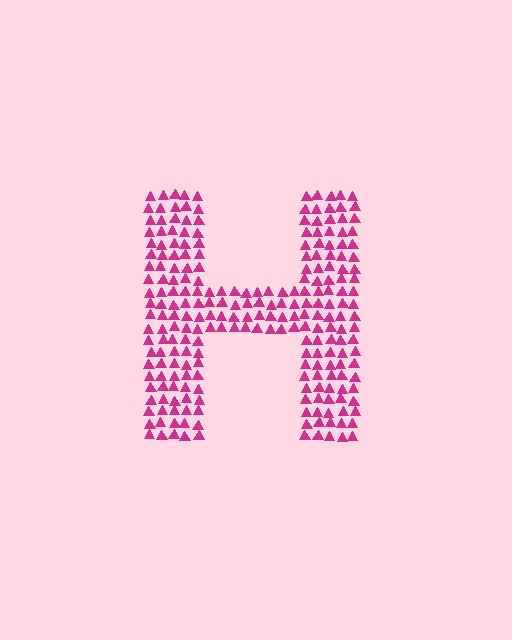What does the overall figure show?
The overall figure shows the letter H.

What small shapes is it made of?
It is made of small triangles.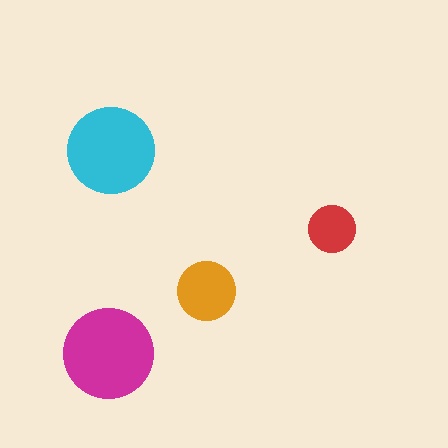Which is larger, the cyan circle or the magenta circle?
The magenta one.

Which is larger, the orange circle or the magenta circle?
The magenta one.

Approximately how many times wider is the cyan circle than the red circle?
About 2 times wider.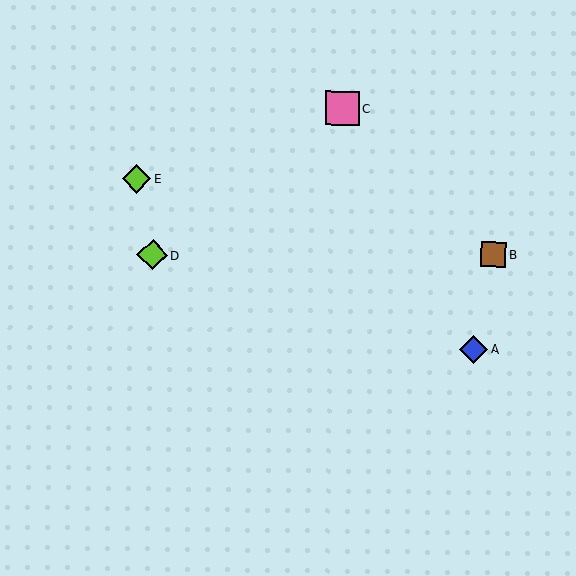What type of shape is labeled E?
Shape E is a lime diamond.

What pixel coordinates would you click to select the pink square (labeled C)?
Click at (343, 108) to select the pink square C.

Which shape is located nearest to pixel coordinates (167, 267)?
The lime diamond (labeled D) at (152, 255) is nearest to that location.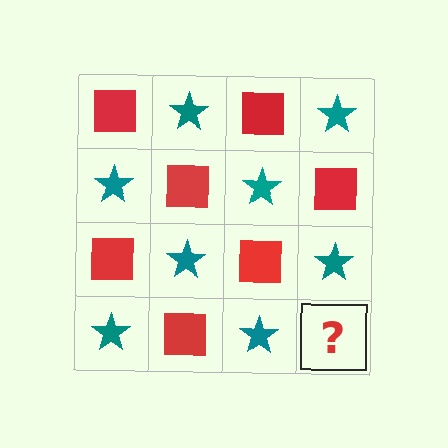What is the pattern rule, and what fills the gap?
The rule is that it alternates red square and teal star in a checkerboard pattern. The gap should be filled with a red square.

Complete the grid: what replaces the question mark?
The question mark should be replaced with a red square.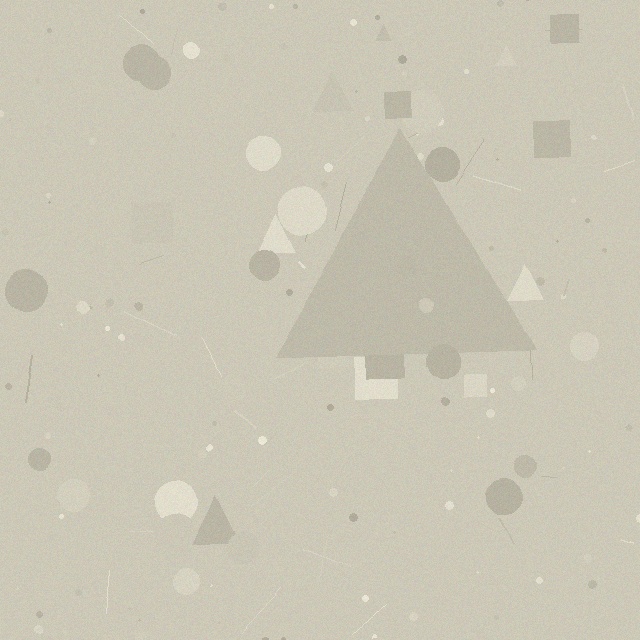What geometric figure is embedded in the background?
A triangle is embedded in the background.